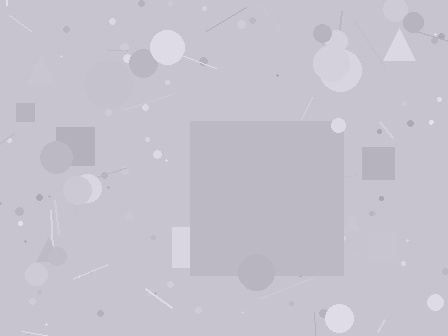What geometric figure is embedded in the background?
A square is embedded in the background.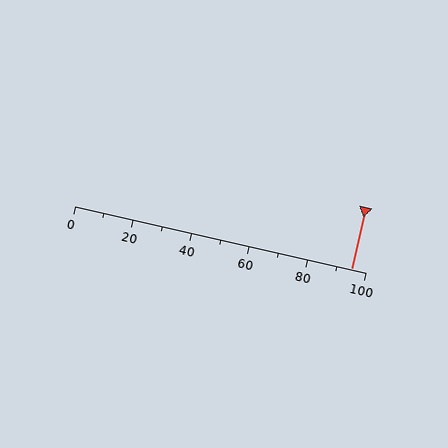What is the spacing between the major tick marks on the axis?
The major ticks are spaced 20 apart.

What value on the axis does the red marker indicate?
The marker indicates approximately 95.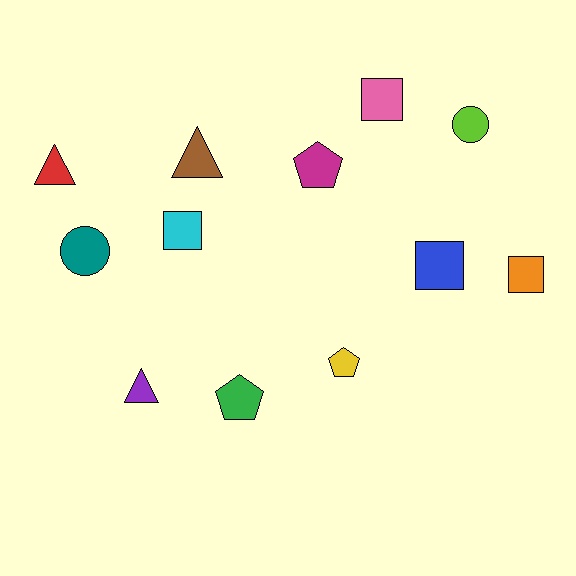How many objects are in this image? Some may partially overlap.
There are 12 objects.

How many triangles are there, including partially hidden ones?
There are 3 triangles.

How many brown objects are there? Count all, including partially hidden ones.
There is 1 brown object.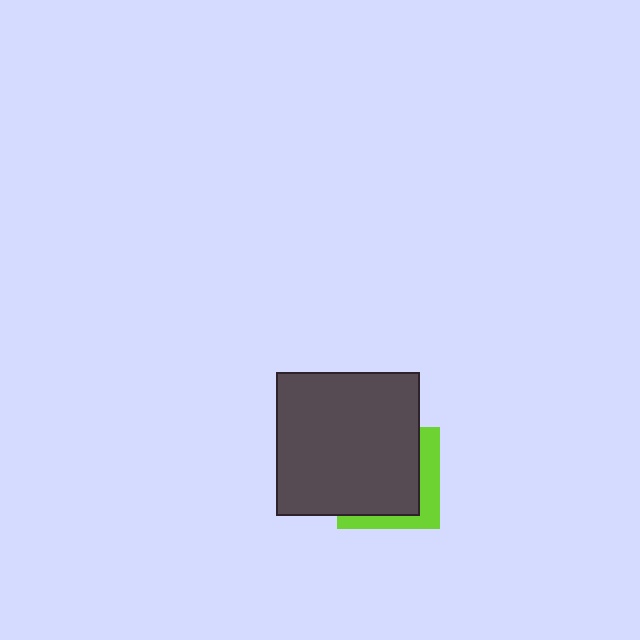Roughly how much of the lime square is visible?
A small part of it is visible (roughly 31%).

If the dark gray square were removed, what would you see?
You would see the complete lime square.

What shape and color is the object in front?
The object in front is a dark gray square.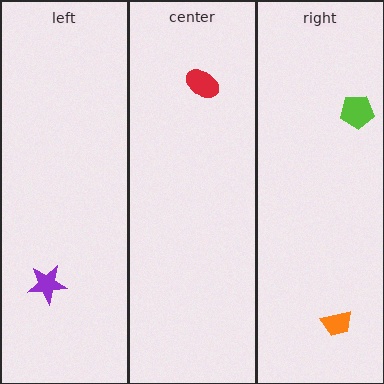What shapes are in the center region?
The red ellipse.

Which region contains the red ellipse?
The center region.